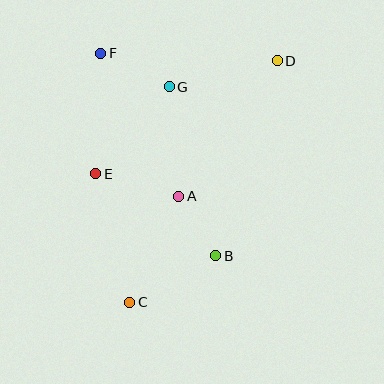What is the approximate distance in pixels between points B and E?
The distance between B and E is approximately 146 pixels.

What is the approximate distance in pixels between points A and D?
The distance between A and D is approximately 167 pixels.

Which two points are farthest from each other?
Points C and D are farthest from each other.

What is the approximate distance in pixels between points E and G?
The distance between E and G is approximately 114 pixels.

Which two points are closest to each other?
Points A and B are closest to each other.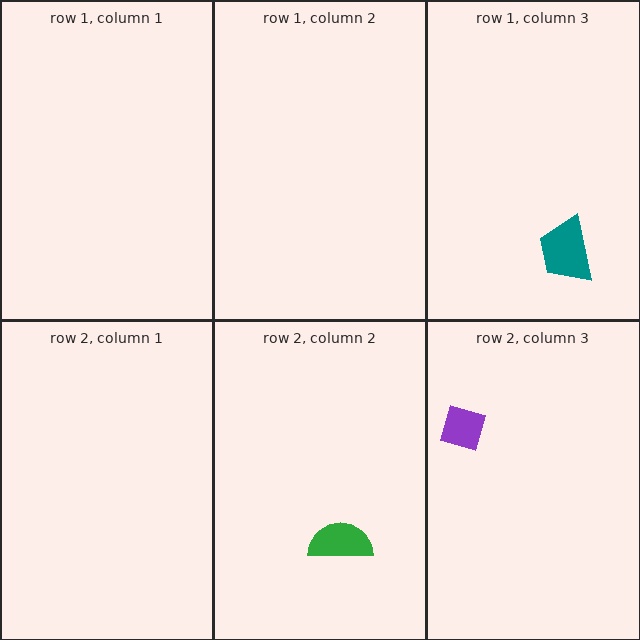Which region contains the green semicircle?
The row 2, column 2 region.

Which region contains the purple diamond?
The row 2, column 3 region.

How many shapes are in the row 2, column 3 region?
1.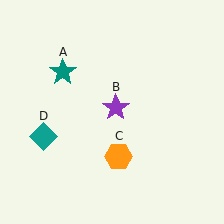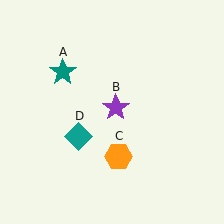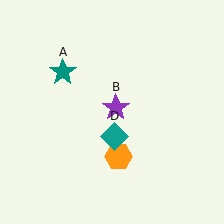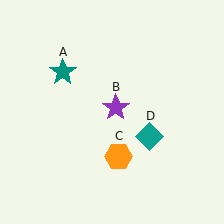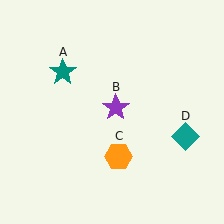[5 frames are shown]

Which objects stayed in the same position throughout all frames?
Teal star (object A) and purple star (object B) and orange hexagon (object C) remained stationary.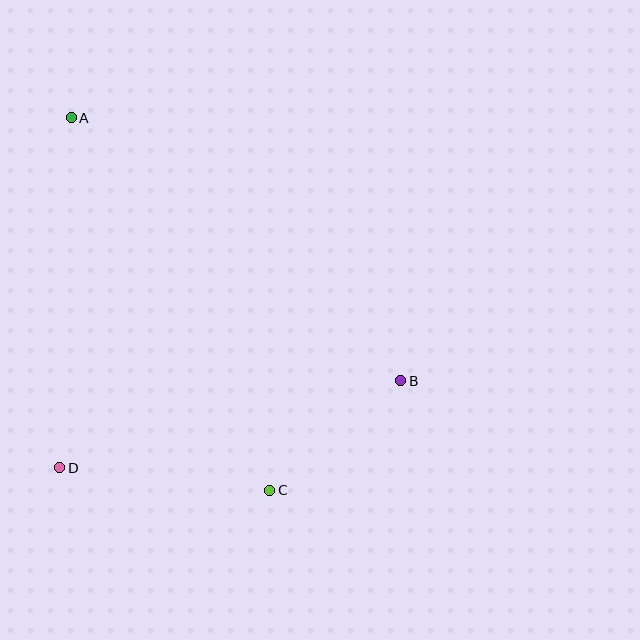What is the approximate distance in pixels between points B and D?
The distance between B and D is approximately 352 pixels.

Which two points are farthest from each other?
Points A and C are farthest from each other.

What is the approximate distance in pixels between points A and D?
The distance between A and D is approximately 350 pixels.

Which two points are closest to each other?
Points B and C are closest to each other.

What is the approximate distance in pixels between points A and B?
The distance between A and B is approximately 421 pixels.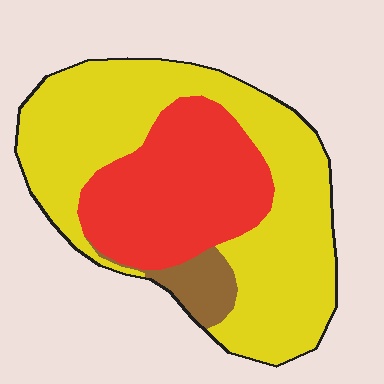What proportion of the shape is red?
Red covers roughly 35% of the shape.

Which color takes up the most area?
Yellow, at roughly 60%.